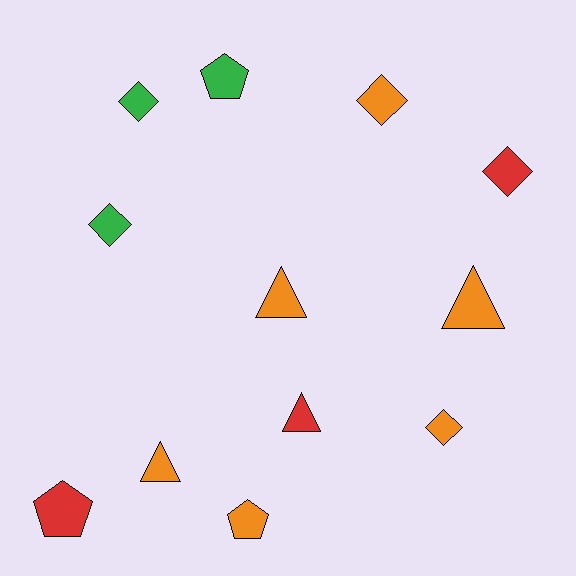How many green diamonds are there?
There are 2 green diamonds.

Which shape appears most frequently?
Diamond, with 5 objects.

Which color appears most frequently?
Orange, with 6 objects.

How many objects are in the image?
There are 12 objects.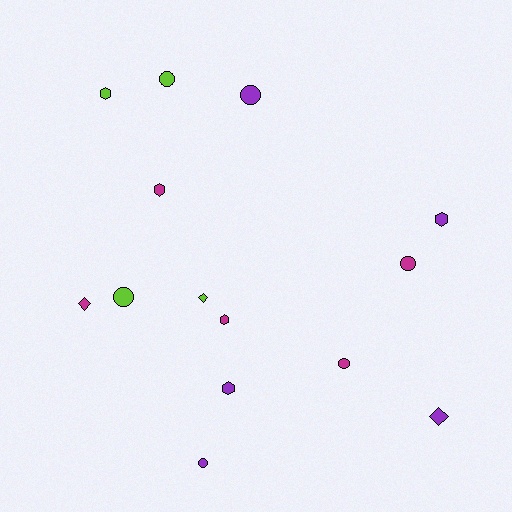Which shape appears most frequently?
Circle, with 6 objects.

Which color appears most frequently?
Magenta, with 5 objects.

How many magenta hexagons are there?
There are 2 magenta hexagons.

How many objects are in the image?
There are 14 objects.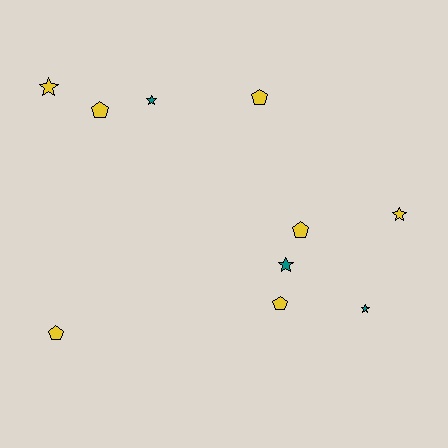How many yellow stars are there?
There are 2 yellow stars.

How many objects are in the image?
There are 10 objects.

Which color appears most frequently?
Yellow, with 7 objects.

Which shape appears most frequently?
Star, with 5 objects.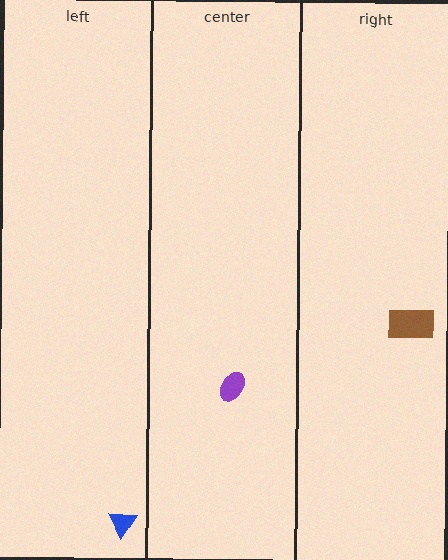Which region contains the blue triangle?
The left region.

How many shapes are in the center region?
1.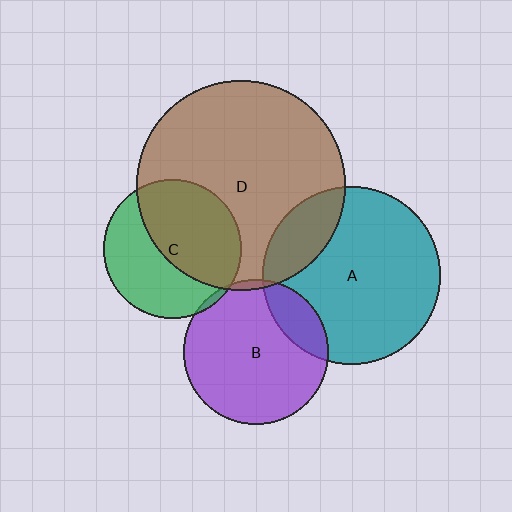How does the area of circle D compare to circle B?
Approximately 2.1 times.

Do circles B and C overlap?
Yes.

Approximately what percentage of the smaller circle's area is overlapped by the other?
Approximately 5%.